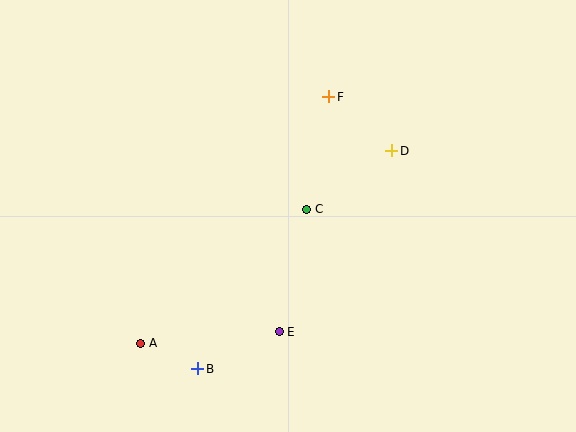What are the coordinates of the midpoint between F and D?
The midpoint between F and D is at (360, 124).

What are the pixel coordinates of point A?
Point A is at (141, 343).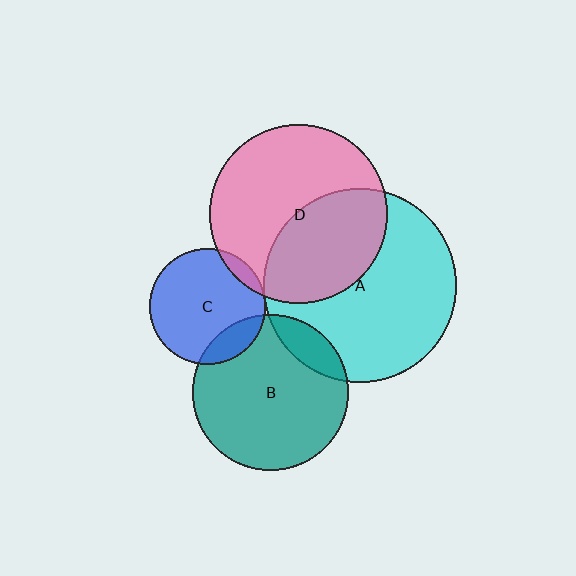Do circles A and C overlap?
Yes.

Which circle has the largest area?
Circle A (cyan).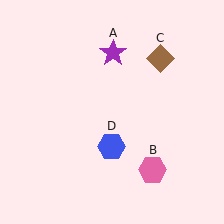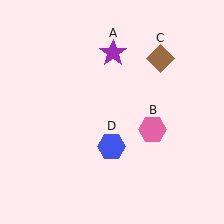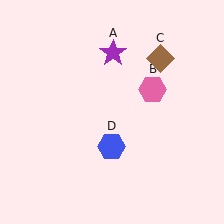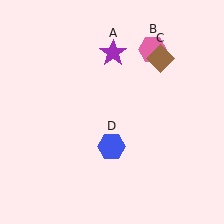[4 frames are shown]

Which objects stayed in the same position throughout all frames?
Purple star (object A) and brown diamond (object C) and blue hexagon (object D) remained stationary.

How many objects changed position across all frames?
1 object changed position: pink hexagon (object B).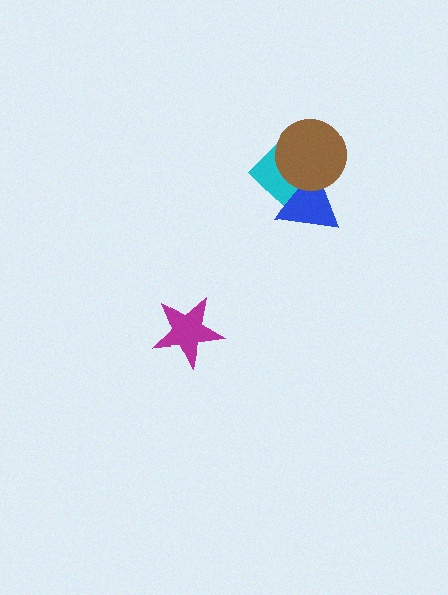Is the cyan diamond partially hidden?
Yes, it is partially covered by another shape.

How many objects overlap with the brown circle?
2 objects overlap with the brown circle.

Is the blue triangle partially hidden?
Yes, it is partially covered by another shape.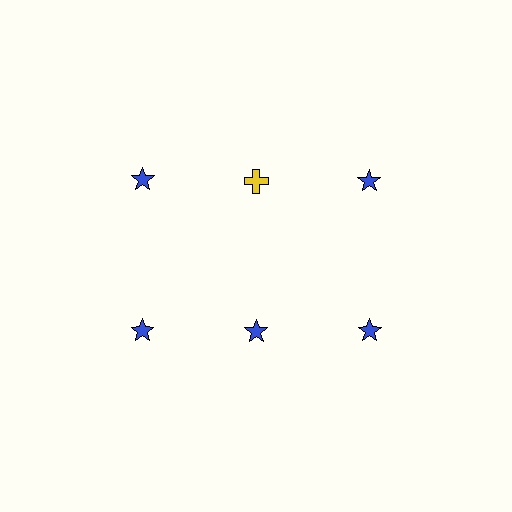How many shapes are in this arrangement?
There are 6 shapes arranged in a grid pattern.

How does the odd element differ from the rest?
It differs in both color (yellow instead of blue) and shape (cross instead of star).